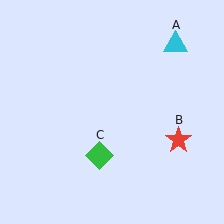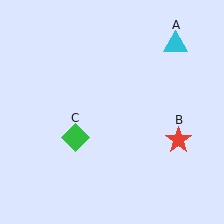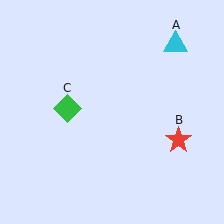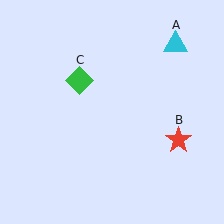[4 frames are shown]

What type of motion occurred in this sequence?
The green diamond (object C) rotated clockwise around the center of the scene.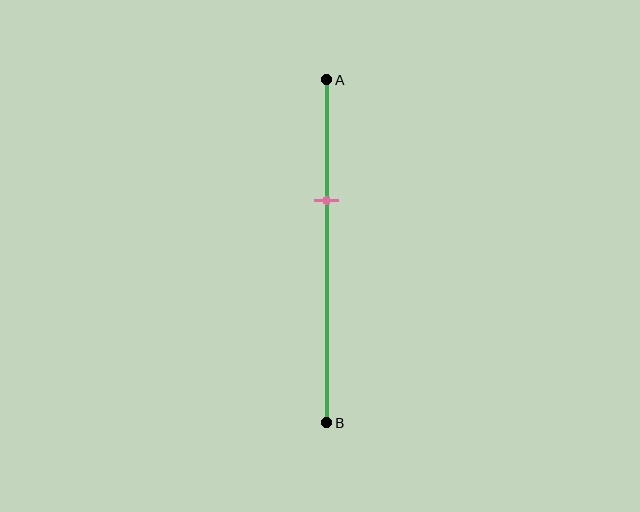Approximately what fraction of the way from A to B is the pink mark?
The pink mark is approximately 35% of the way from A to B.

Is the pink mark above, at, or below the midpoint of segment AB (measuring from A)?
The pink mark is above the midpoint of segment AB.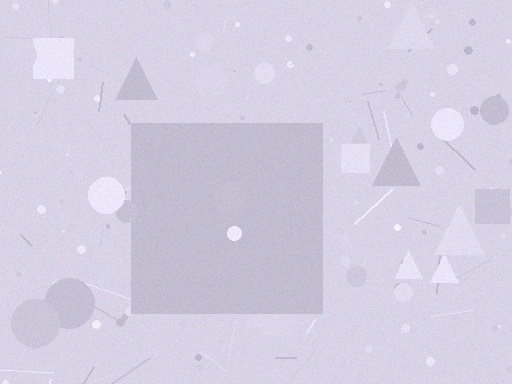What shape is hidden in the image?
A square is hidden in the image.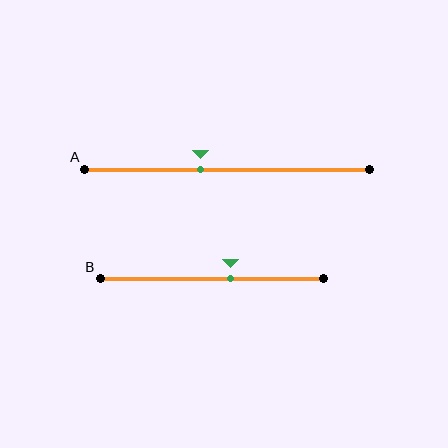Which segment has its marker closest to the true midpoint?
Segment B has its marker closest to the true midpoint.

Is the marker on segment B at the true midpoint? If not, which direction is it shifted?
No, the marker on segment B is shifted to the right by about 8% of the segment length.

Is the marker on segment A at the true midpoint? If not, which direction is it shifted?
No, the marker on segment A is shifted to the left by about 9% of the segment length.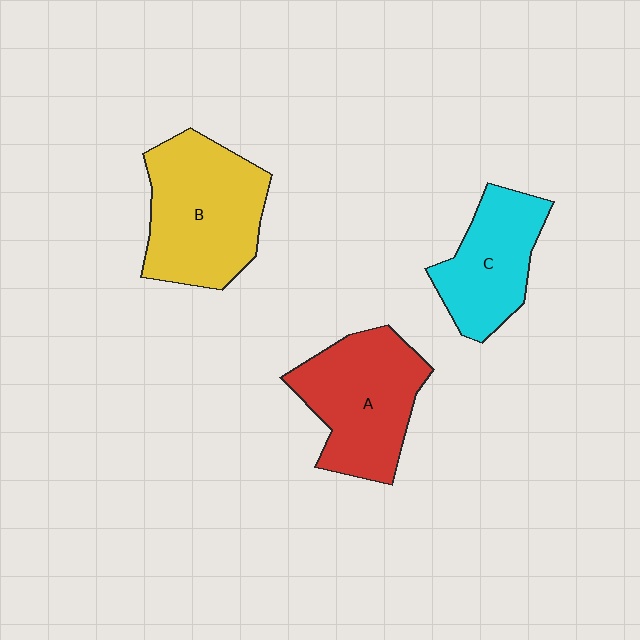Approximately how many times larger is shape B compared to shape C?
Approximately 1.4 times.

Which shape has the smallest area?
Shape C (cyan).